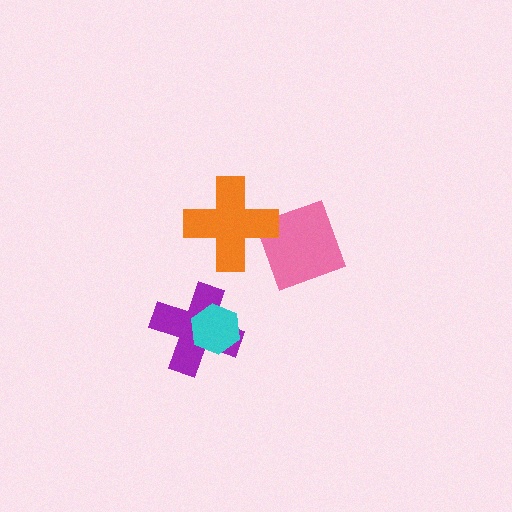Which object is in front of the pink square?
The orange cross is in front of the pink square.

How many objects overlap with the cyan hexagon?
1 object overlaps with the cyan hexagon.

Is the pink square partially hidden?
Yes, it is partially covered by another shape.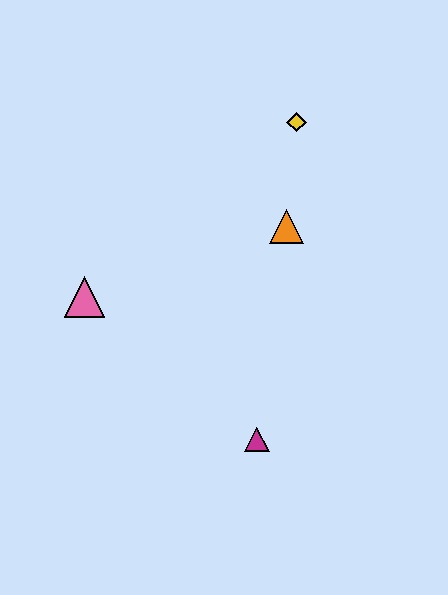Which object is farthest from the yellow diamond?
The magenta triangle is farthest from the yellow diamond.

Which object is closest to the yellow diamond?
The orange triangle is closest to the yellow diamond.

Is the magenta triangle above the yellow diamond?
No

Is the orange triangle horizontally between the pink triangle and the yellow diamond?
Yes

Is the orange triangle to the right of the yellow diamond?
No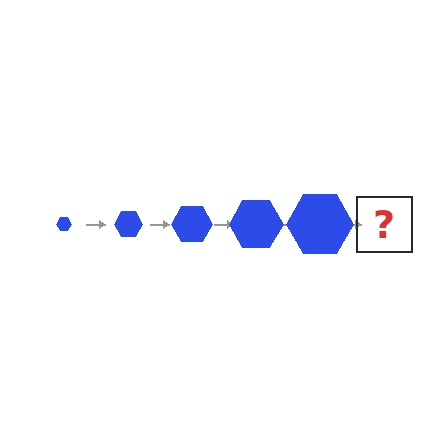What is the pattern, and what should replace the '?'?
The pattern is that the hexagon gets progressively larger each step. The '?' should be a blue hexagon, larger than the previous one.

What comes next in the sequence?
The next element should be a blue hexagon, larger than the previous one.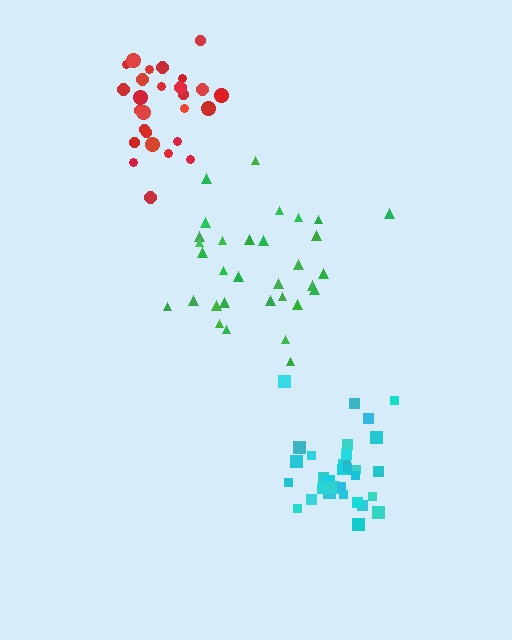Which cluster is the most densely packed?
Cyan.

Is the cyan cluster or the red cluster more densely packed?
Cyan.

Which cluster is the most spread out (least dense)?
Green.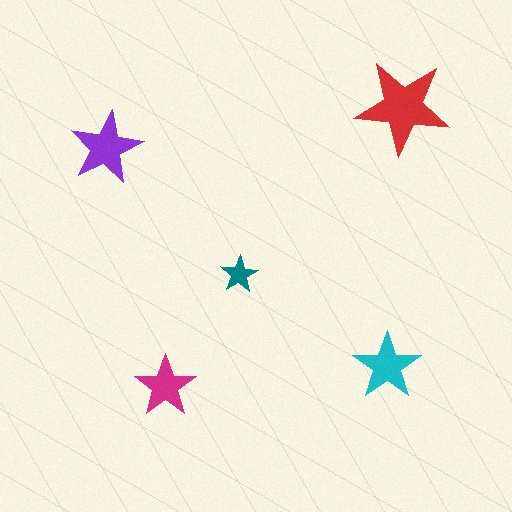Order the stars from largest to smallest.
the red one, the purple one, the cyan one, the magenta one, the teal one.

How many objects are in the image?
There are 5 objects in the image.